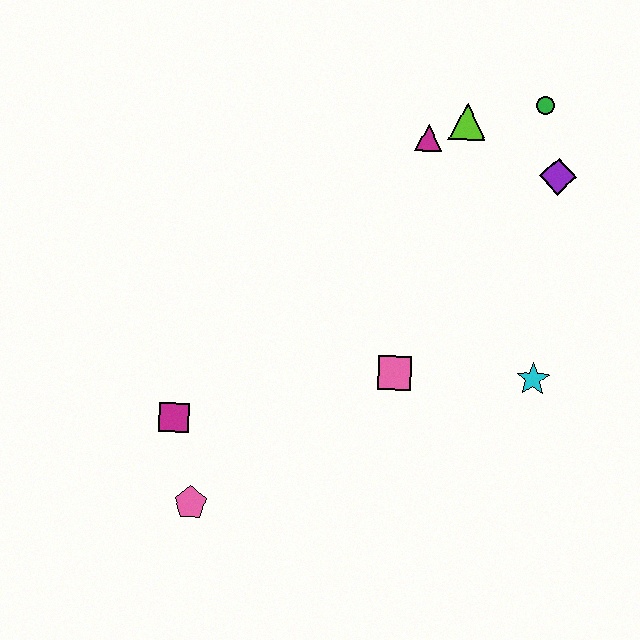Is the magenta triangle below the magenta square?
No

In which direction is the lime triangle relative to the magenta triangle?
The lime triangle is to the right of the magenta triangle.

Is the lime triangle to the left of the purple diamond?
Yes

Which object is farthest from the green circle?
The pink pentagon is farthest from the green circle.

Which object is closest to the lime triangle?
The magenta triangle is closest to the lime triangle.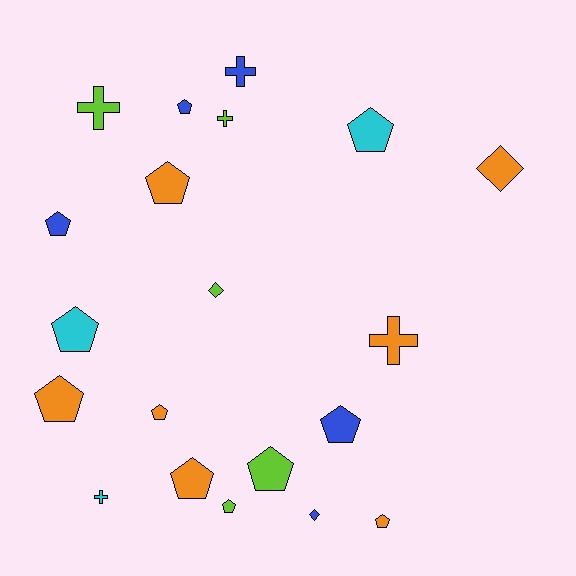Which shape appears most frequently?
Pentagon, with 12 objects.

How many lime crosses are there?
There are 2 lime crosses.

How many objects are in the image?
There are 20 objects.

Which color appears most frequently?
Orange, with 7 objects.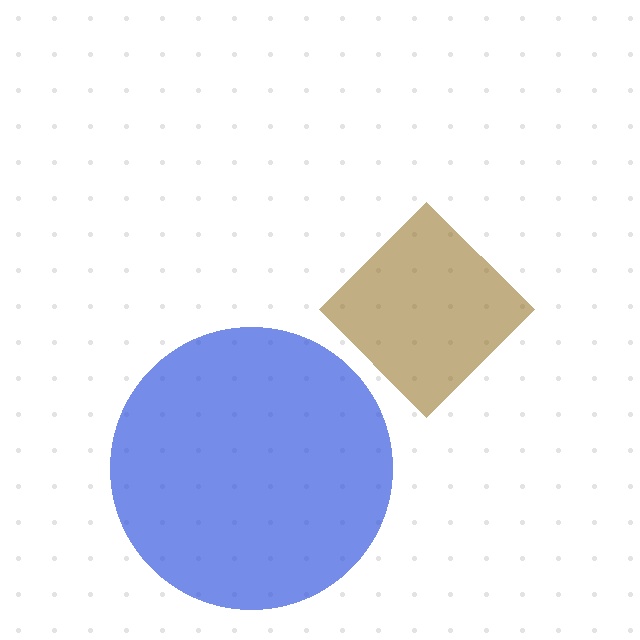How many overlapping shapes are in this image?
There are 2 overlapping shapes in the image.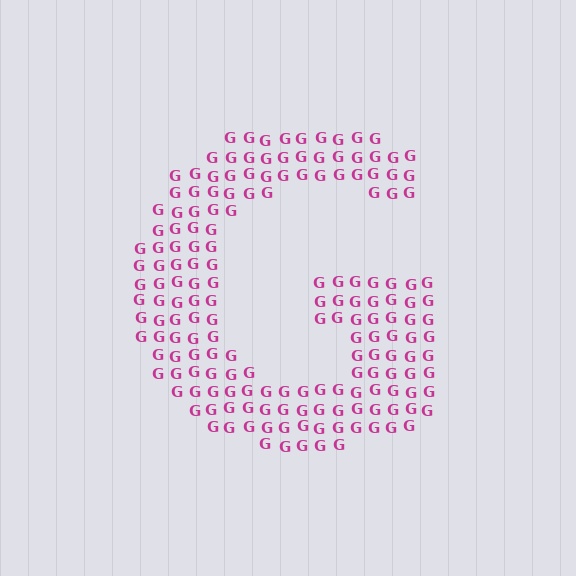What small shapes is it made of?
It is made of small letter G's.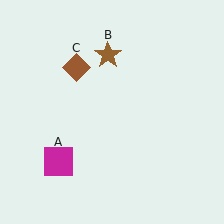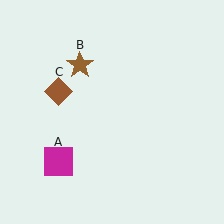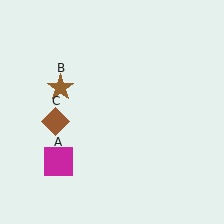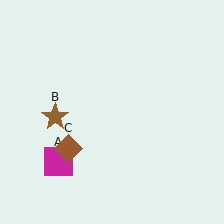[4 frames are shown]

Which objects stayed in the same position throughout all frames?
Magenta square (object A) remained stationary.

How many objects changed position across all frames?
2 objects changed position: brown star (object B), brown diamond (object C).